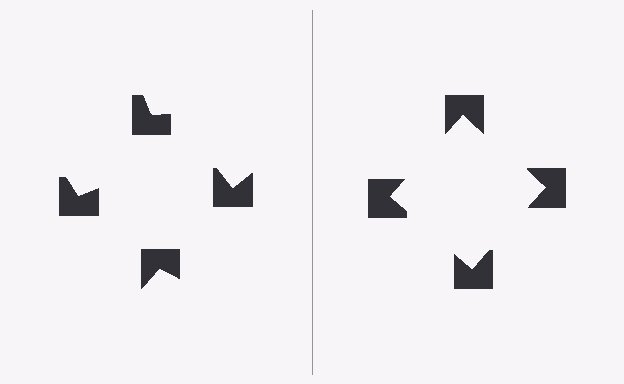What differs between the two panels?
The notched squares are positioned identically on both sides; only the wedge orientations differ. On the right they align to a square; on the left they are misaligned.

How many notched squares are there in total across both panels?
8 — 4 on each side.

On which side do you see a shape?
An illusory square appears on the right side. On the left side the wedge cuts are rotated, so no coherent shape forms.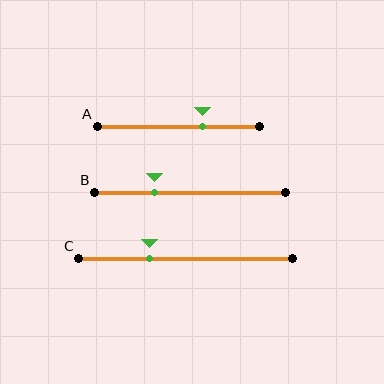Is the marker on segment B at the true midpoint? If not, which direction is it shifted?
No, the marker on segment B is shifted to the left by about 18% of the segment length.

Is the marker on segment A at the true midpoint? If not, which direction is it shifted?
No, the marker on segment A is shifted to the right by about 15% of the segment length.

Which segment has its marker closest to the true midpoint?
Segment A has its marker closest to the true midpoint.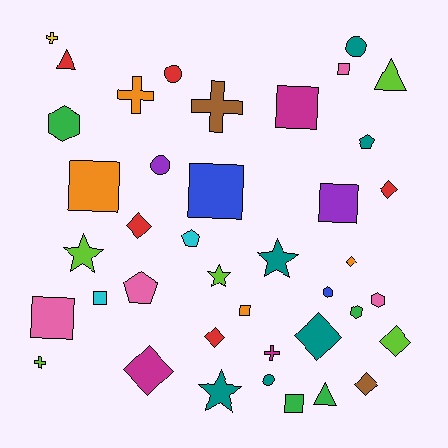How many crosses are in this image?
There are 5 crosses.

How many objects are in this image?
There are 40 objects.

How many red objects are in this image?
There are 5 red objects.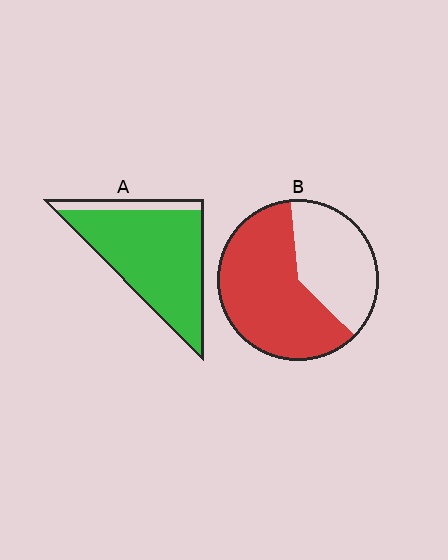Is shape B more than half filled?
Yes.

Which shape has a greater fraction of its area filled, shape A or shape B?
Shape A.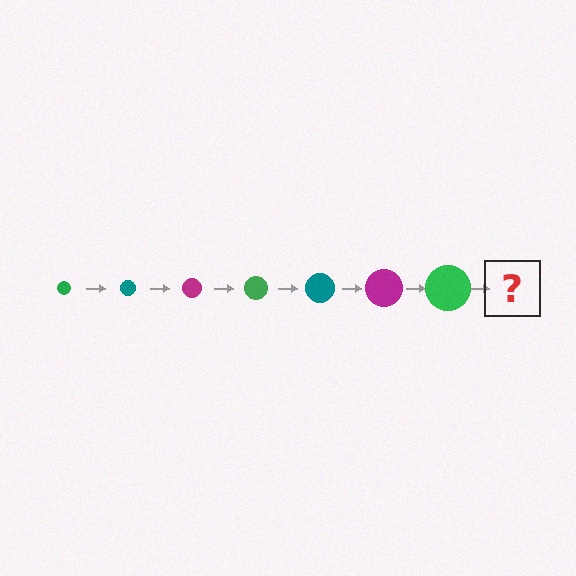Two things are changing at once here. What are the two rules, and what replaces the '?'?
The two rules are that the circle grows larger each step and the color cycles through green, teal, and magenta. The '?' should be a teal circle, larger than the previous one.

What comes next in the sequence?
The next element should be a teal circle, larger than the previous one.